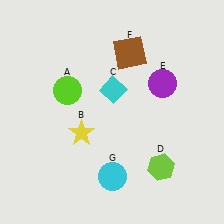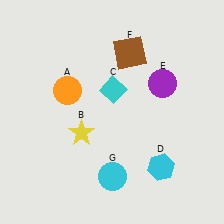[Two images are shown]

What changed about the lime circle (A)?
In Image 1, A is lime. In Image 2, it changed to orange.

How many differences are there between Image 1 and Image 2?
There are 2 differences between the two images.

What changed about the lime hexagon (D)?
In Image 1, D is lime. In Image 2, it changed to cyan.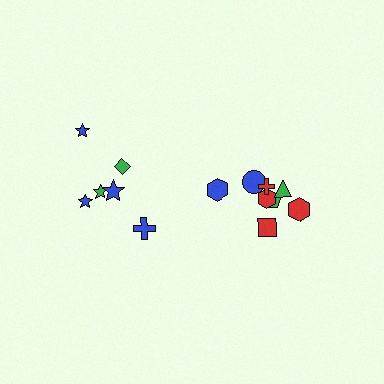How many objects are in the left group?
There are 6 objects.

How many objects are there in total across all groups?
There are 14 objects.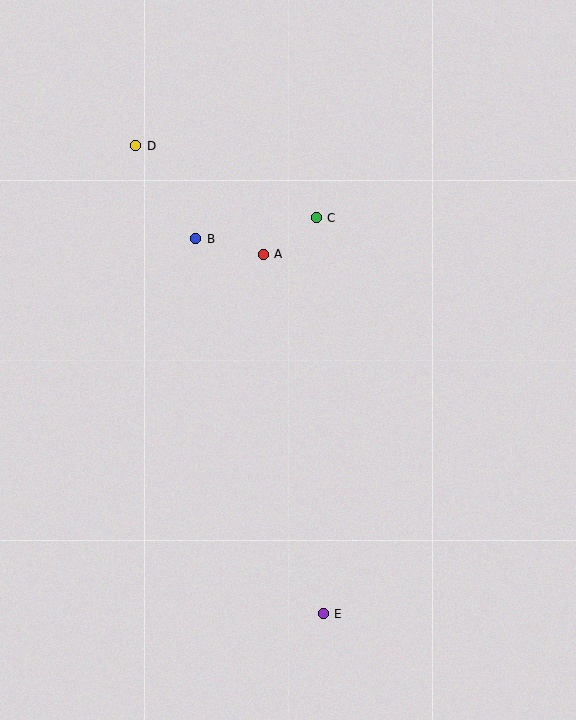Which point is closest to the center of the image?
Point A at (263, 254) is closest to the center.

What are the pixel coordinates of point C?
Point C is at (316, 218).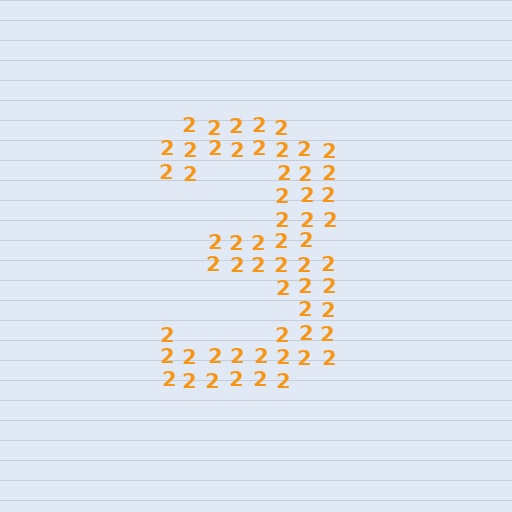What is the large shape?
The large shape is the digit 3.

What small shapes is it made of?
It is made of small digit 2's.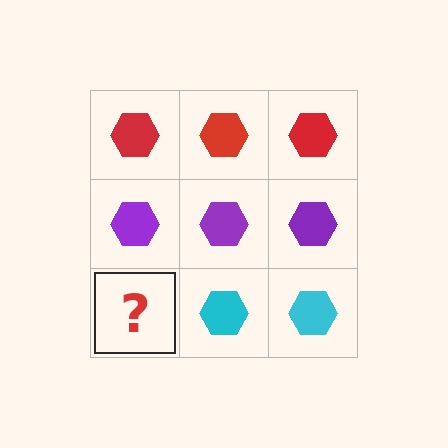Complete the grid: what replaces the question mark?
The question mark should be replaced with a cyan hexagon.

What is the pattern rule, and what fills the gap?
The rule is that each row has a consistent color. The gap should be filled with a cyan hexagon.